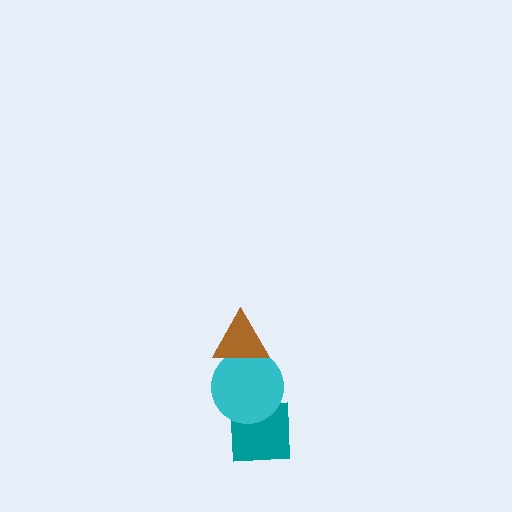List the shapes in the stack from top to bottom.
From top to bottom: the brown triangle, the cyan circle, the teal square.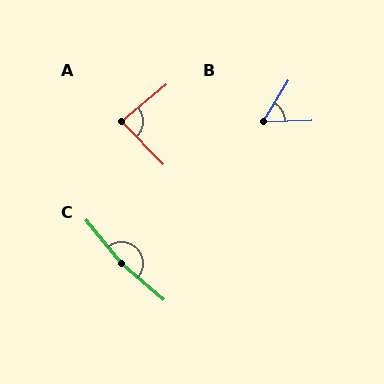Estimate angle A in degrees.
Approximately 85 degrees.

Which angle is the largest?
C, at approximately 169 degrees.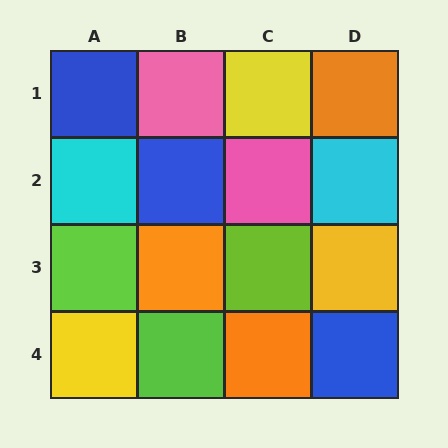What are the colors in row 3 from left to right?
Lime, orange, lime, yellow.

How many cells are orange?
3 cells are orange.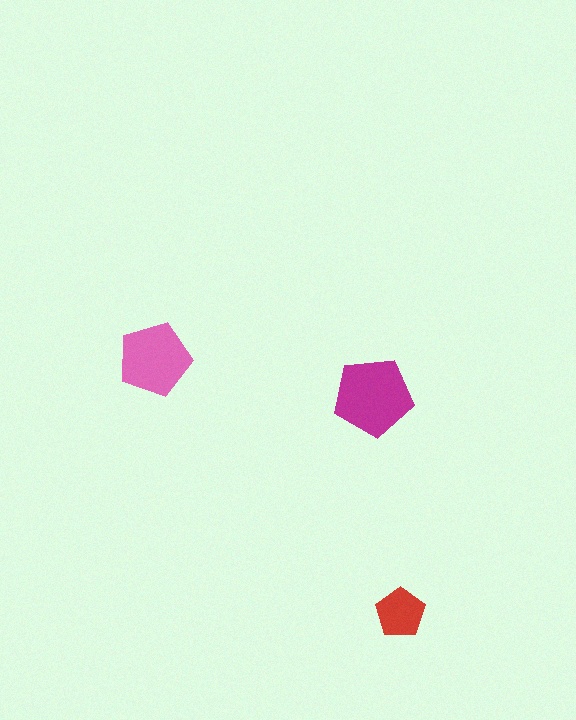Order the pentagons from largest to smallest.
the magenta one, the pink one, the red one.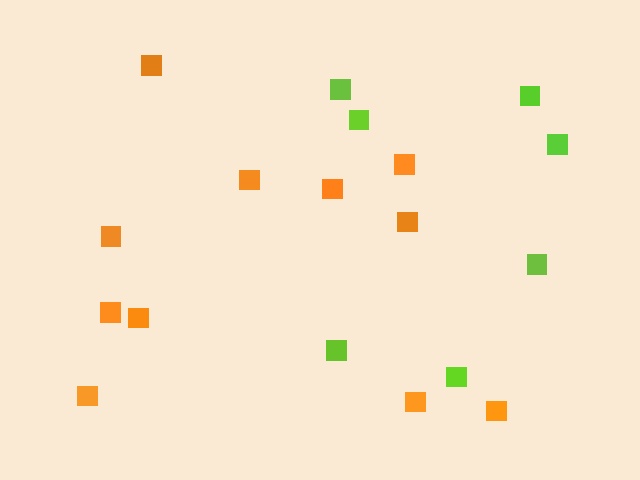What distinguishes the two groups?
There are 2 groups: one group of lime squares (7) and one group of orange squares (11).